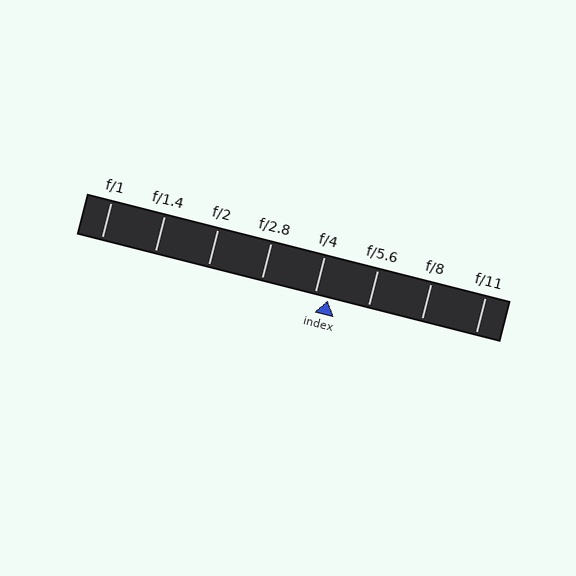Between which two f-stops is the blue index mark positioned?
The index mark is between f/4 and f/5.6.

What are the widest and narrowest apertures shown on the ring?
The widest aperture shown is f/1 and the narrowest is f/11.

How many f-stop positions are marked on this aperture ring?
There are 8 f-stop positions marked.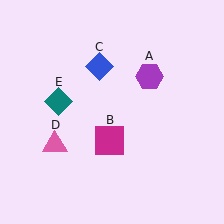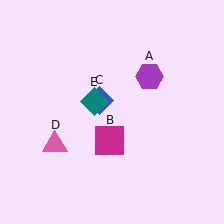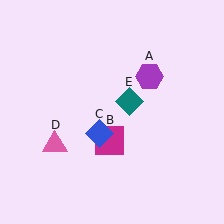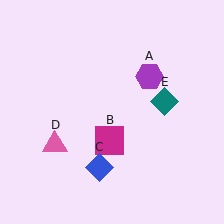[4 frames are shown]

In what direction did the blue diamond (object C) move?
The blue diamond (object C) moved down.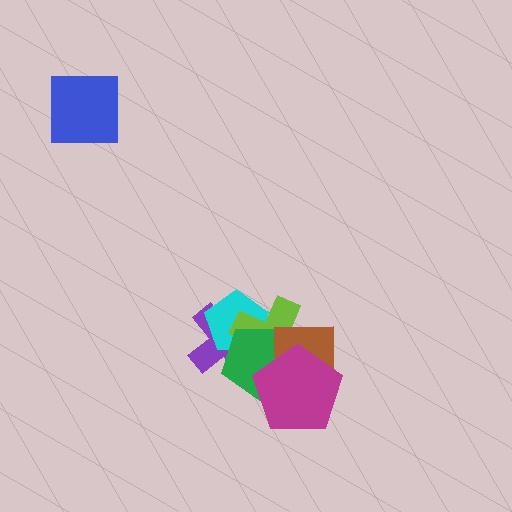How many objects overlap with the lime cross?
5 objects overlap with the lime cross.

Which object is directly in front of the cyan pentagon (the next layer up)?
The lime cross is directly in front of the cyan pentagon.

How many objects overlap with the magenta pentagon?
3 objects overlap with the magenta pentagon.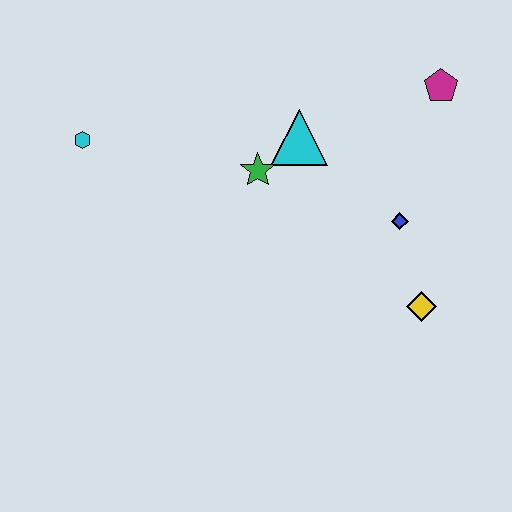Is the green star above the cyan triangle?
No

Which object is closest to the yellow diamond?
The blue diamond is closest to the yellow diamond.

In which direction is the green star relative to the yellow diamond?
The green star is to the left of the yellow diamond.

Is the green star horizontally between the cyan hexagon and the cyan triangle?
Yes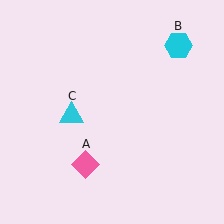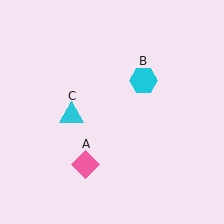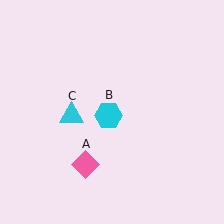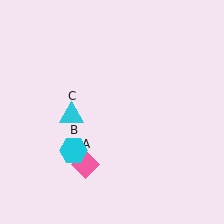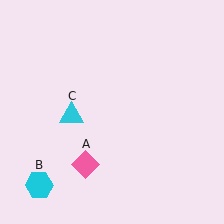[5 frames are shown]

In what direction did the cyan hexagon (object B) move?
The cyan hexagon (object B) moved down and to the left.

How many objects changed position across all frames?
1 object changed position: cyan hexagon (object B).